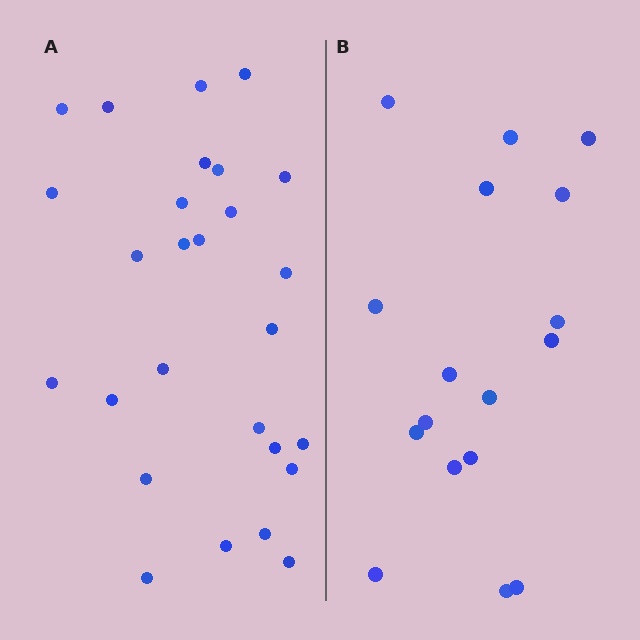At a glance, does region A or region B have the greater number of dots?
Region A (the left region) has more dots.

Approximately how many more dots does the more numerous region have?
Region A has roughly 10 or so more dots than region B.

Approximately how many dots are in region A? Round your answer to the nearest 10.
About 30 dots. (The exact count is 27, which rounds to 30.)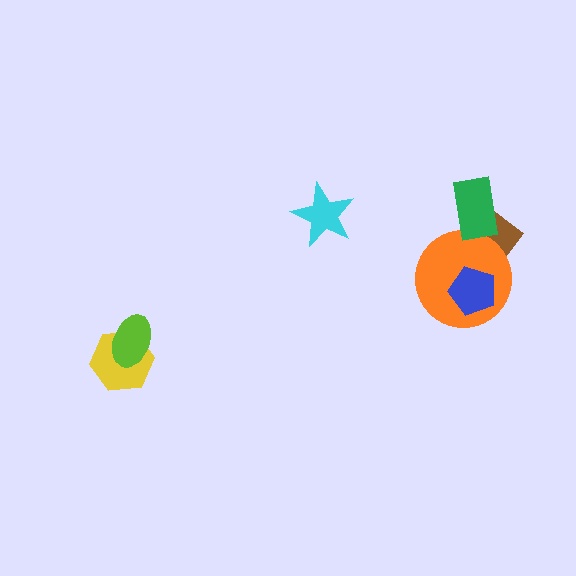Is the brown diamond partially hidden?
Yes, it is partially covered by another shape.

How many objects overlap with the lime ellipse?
1 object overlaps with the lime ellipse.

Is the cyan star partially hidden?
No, no other shape covers it.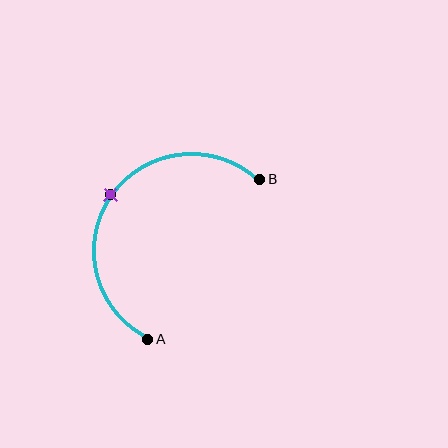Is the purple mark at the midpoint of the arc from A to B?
Yes. The purple mark lies on the arc at equal arc-length from both A and B — it is the arc midpoint.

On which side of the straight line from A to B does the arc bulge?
The arc bulges above and to the left of the straight line connecting A and B.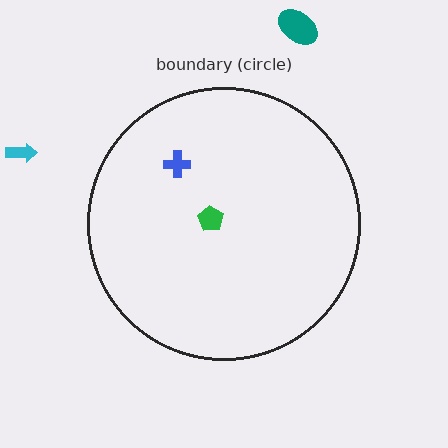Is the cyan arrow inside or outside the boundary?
Outside.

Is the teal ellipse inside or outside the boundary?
Outside.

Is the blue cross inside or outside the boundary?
Inside.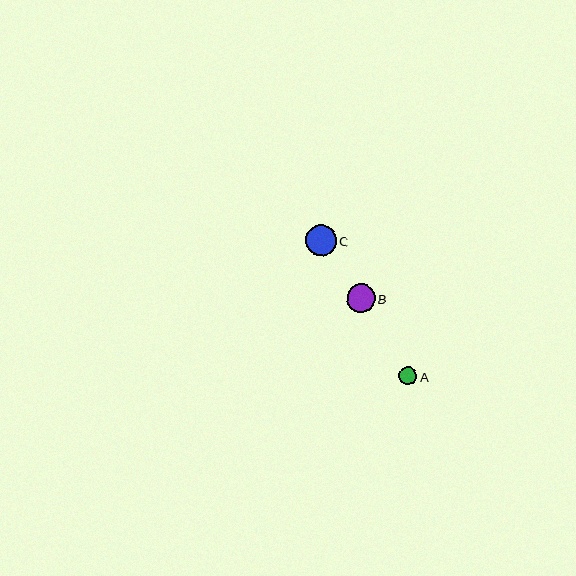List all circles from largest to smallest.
From largest to smallest: C, B, A.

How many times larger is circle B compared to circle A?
Circle B is approximately 1.5 times the size of circle A.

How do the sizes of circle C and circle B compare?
Circle C and circle B are approximately the same size.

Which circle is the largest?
Circle C is the largest with a size of approximately 31 pixels.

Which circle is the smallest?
Circle A is the smallest with a size of approximately 18 pixels.